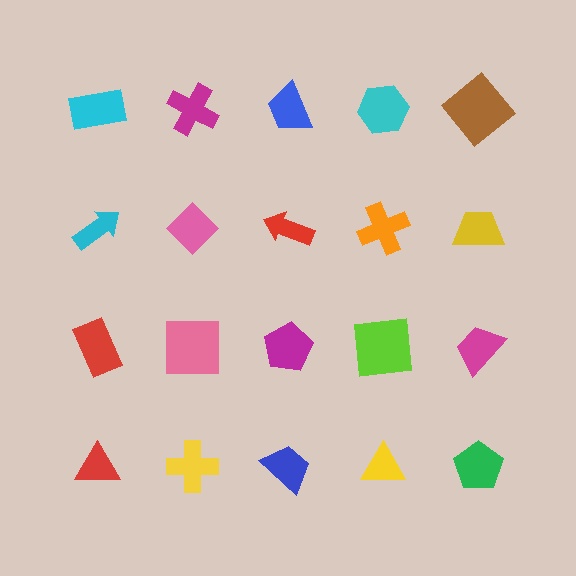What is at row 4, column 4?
A yellow triangle.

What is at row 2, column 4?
An orange cross.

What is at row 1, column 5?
A brown diamond.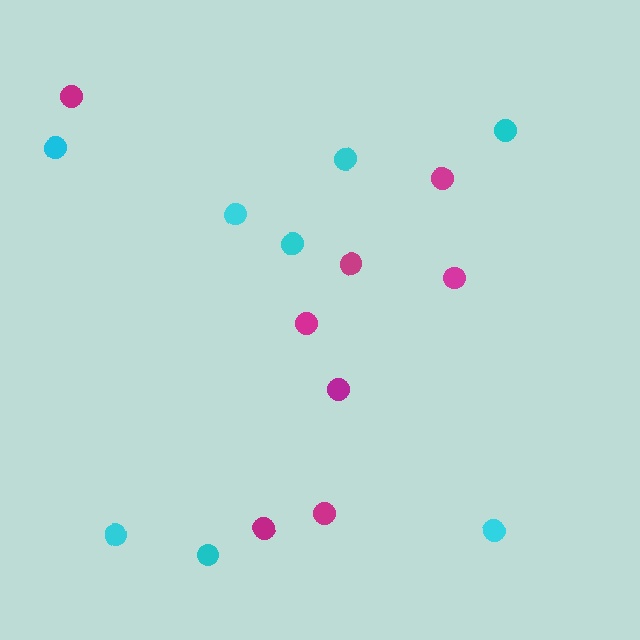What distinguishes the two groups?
There are 2 groups: one group of cyan circles (8) and one group of magenta circles (8).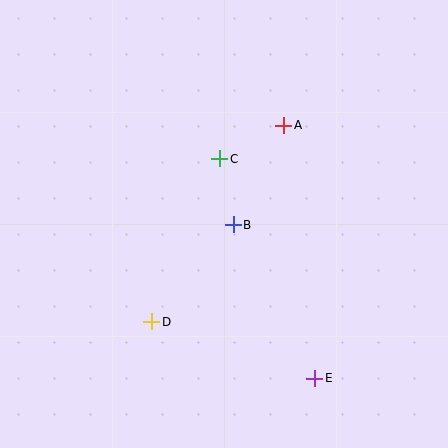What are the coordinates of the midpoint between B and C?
The midpoint between B and C is at (226, 192).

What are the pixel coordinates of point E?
Point E is at (315, 378).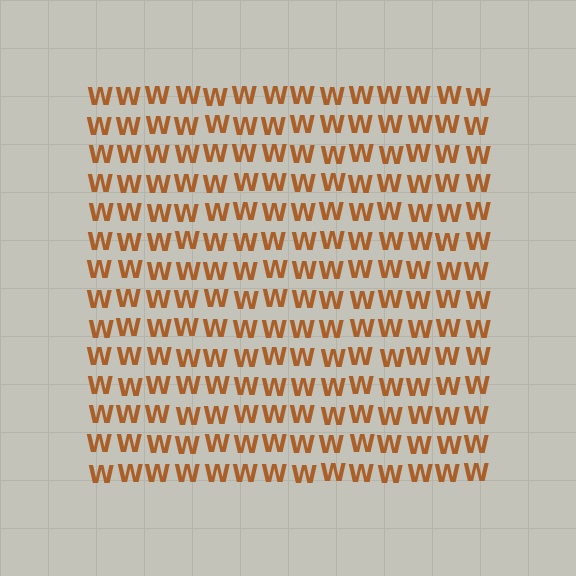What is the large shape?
The large shape is a square.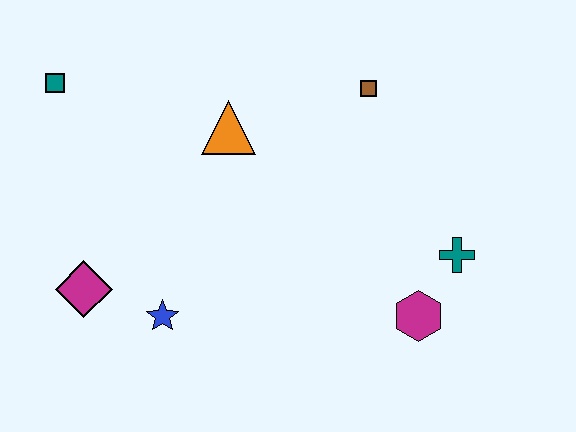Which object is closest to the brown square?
The orange triangle is closest to the brown square.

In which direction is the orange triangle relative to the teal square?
The orange triangle is to the right of the teal square.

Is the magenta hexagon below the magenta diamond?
Yes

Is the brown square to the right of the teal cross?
No